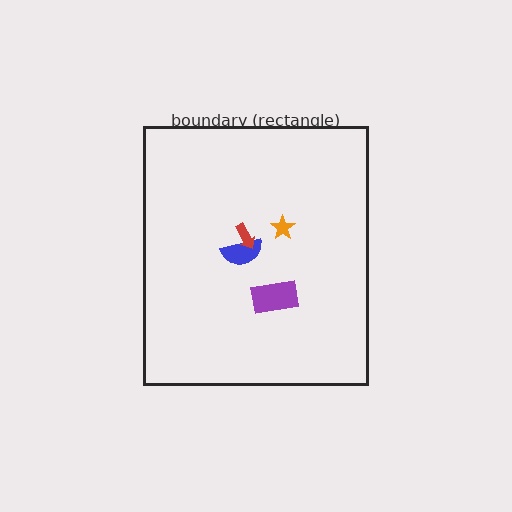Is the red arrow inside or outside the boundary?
Inside.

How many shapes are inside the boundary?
4 inside, 0 outside.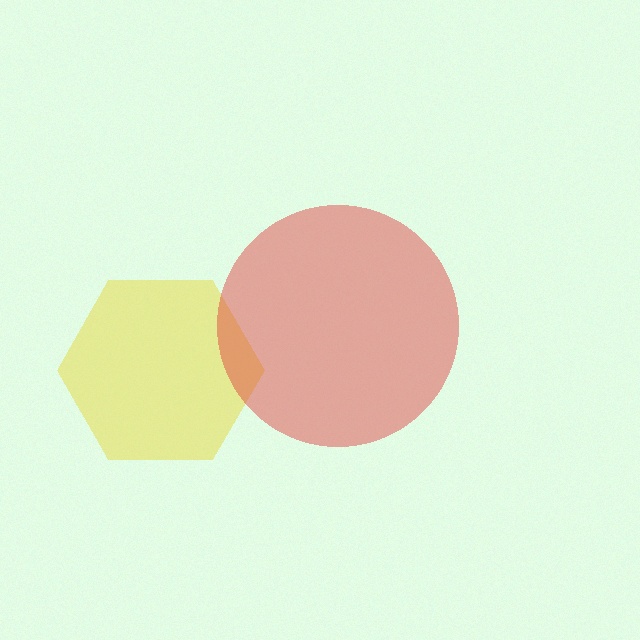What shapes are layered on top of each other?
The layered shapes are: a yellow hexagon, a red circle.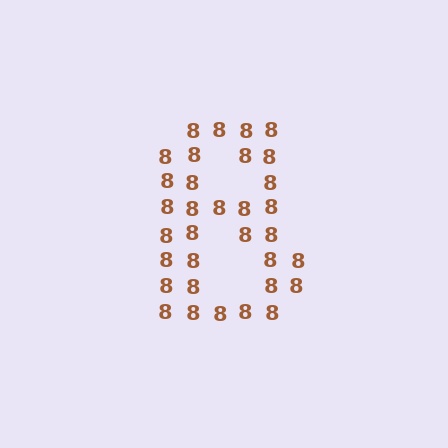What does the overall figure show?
The overall figure shows the digit 8.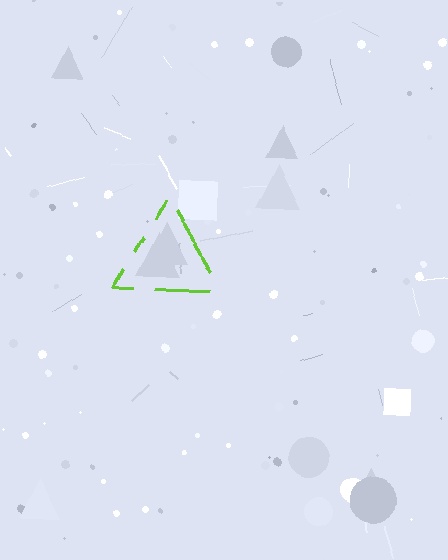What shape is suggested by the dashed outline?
The dashed outline suggests a triangle.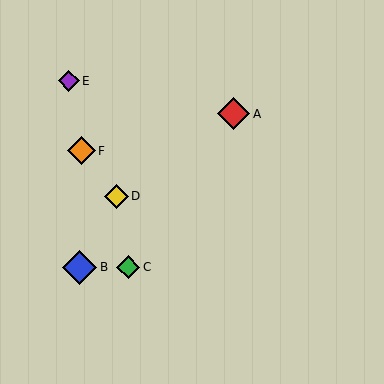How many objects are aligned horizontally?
2 objects (B, C) are aligned horizontally.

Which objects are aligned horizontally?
Objects B, C are aligned horizontally.